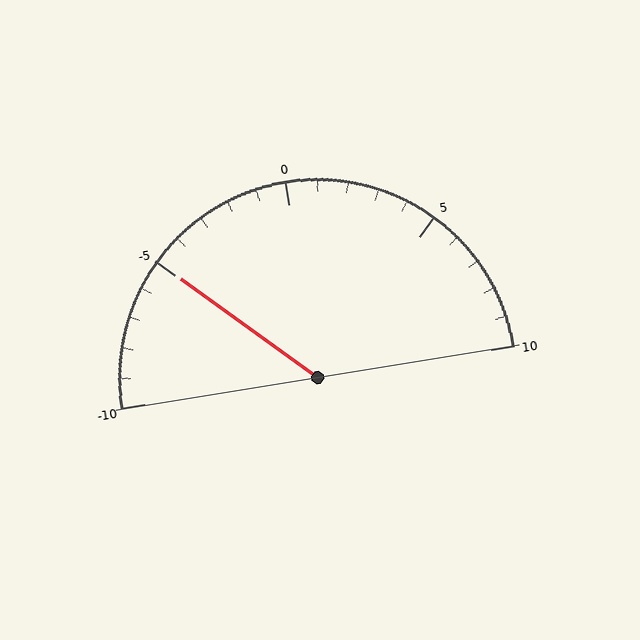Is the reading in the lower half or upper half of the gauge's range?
The reading is in the lower half of the range (-10 to 10).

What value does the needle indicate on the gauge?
The needle indicates approximately -5.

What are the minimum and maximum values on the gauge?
The gauge ranges from -10 to 10.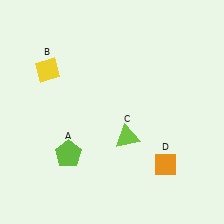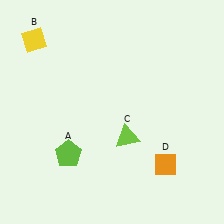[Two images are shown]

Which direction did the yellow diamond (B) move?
The yellow diamond (B) moved up.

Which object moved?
The yellow diamond (B) moved up.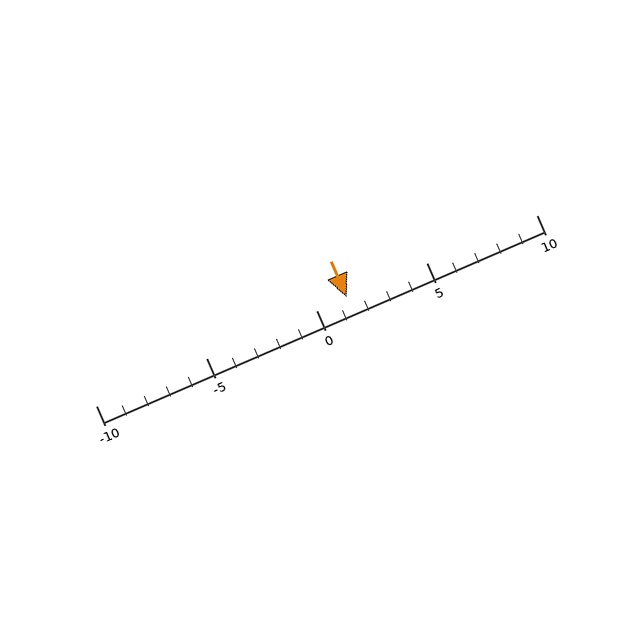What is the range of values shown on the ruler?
The ruler shows values from -10 to 10.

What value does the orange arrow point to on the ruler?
The orange arrow points to approximately 1.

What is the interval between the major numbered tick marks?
The major tick marks are spaced 5 units apart.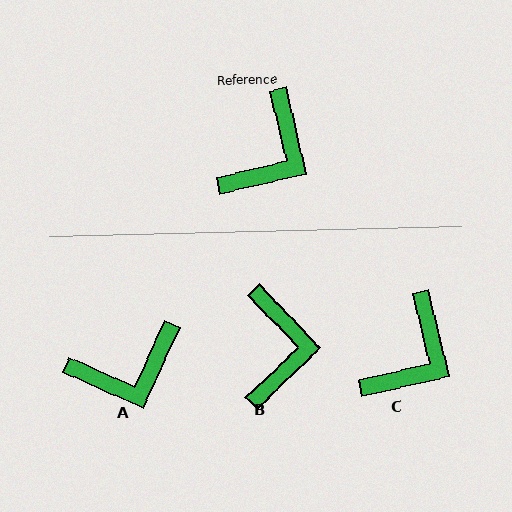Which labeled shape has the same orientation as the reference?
C.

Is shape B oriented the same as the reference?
No, it is off by about 30 degrees.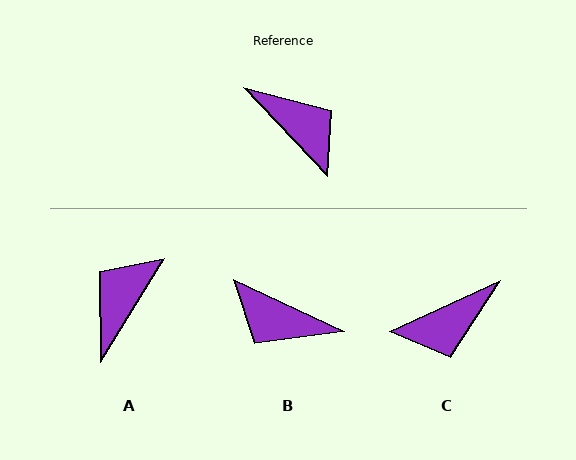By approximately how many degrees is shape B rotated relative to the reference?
Approximately 159 degrees clockwise.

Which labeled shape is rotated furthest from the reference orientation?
B, about 159 degrees away.